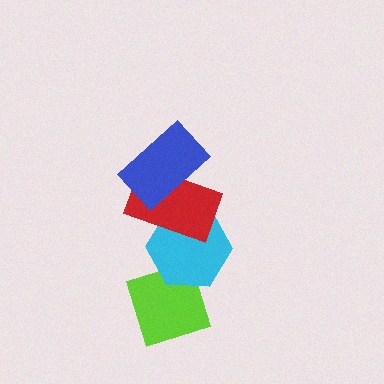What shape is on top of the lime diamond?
The cyan hexagon is on top of the lime diamond.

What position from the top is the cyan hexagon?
The cyan hexagon is 3rd from the top.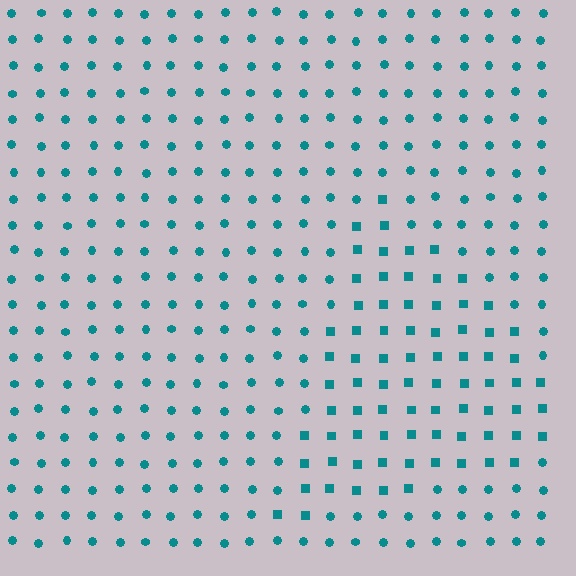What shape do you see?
I see a triangle.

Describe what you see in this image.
The image is filled with small teal elements arranged in a uniform grid. A triangle-shaped region contains squares, while the surrounding area contains circles. The boundary is defined purely by the change in element shape.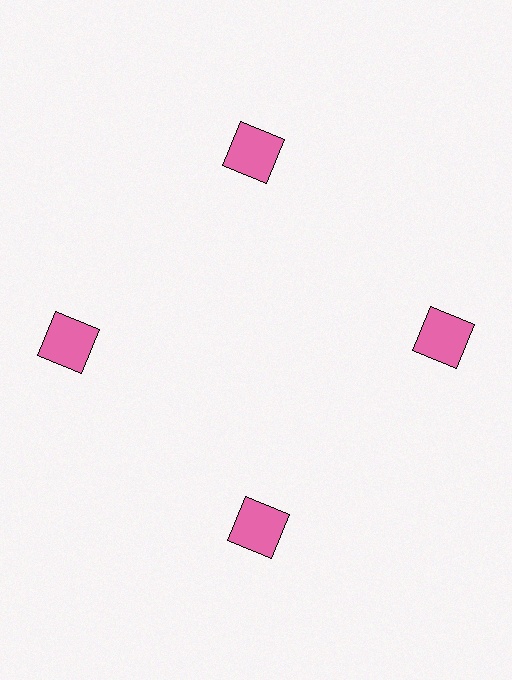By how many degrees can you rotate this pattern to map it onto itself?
The pattern maps onto itself every 90 degrees of rotation.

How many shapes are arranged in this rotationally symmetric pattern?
There are 4 shapes, arranged in 4 groups of 1.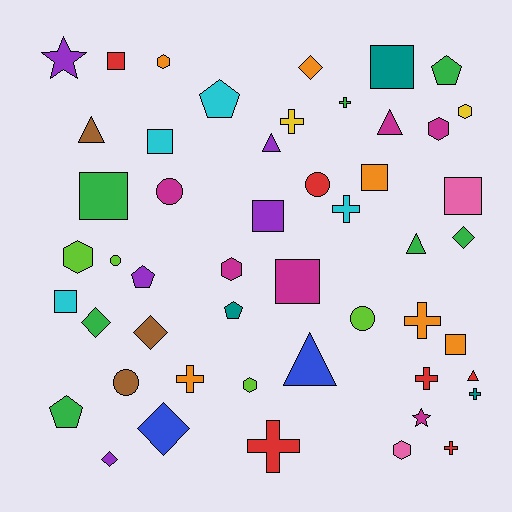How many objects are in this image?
There are 50 objects.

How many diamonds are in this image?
There are 6 diamonds.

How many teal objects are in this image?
There are 3 teal objects.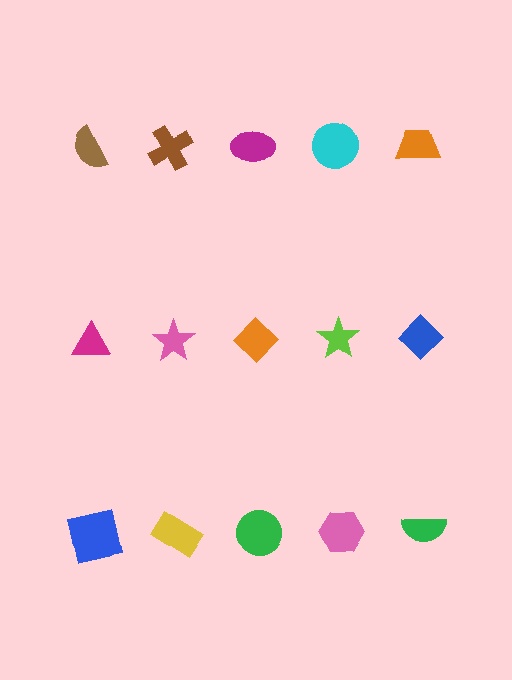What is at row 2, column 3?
An orange diamond.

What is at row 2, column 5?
A blue diamond.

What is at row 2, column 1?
A magenta triangle.